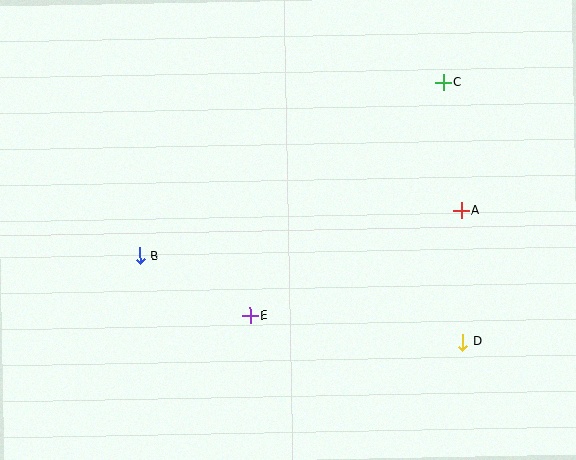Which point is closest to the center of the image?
Point E at (250, 316) is closest to the center.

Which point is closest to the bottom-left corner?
Point B is closest to the bottom-left corner.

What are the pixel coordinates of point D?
Point D is at (463, 342).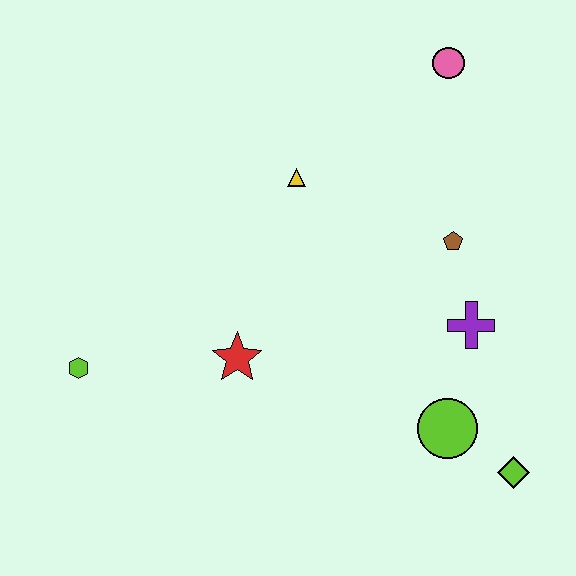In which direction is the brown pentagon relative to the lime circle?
The brown pentagon is above the lime circle.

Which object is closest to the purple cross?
The brown pentagon is closest to the purple cross.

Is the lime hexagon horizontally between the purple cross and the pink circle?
No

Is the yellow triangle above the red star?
Yes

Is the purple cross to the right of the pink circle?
Yes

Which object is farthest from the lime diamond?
The lime hexagon is farthest from the lime diamond.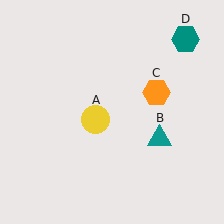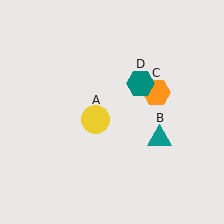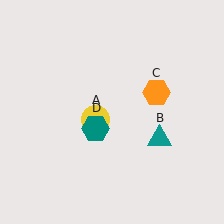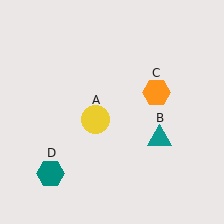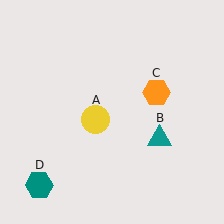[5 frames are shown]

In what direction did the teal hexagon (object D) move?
The teal hexagon (object D) moved down and to the left.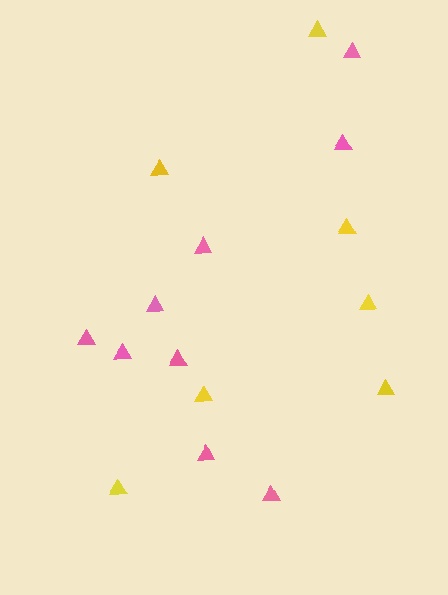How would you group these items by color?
There are 2 groups: one group of pink triangles (9) and one group of yellow triangles (7).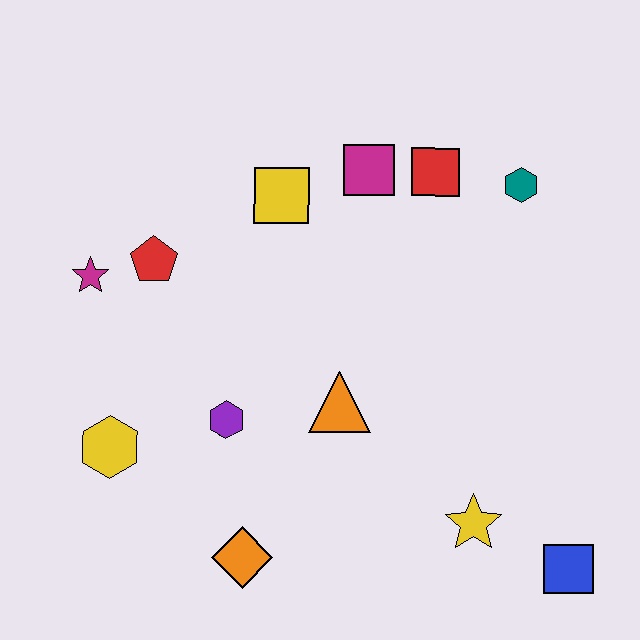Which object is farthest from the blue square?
The magenta star is farthest from the blue square.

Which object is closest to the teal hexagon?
The red square is closest to the teal hexagon.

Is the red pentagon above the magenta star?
Yes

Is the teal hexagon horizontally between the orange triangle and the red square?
No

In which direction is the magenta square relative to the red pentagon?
The magenta square is to the right of the red pentagon.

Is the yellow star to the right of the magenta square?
Yes